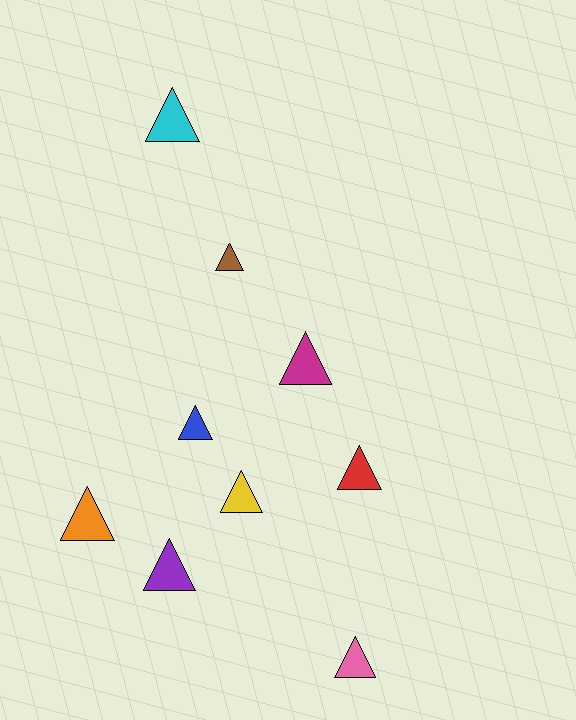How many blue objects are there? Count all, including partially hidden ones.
There is 1 blue object.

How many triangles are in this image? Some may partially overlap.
There are 9 triangles.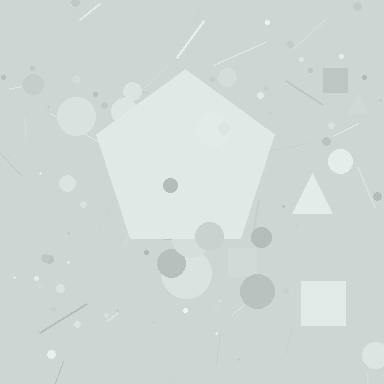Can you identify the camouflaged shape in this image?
The camouflaged shape is a pentagon.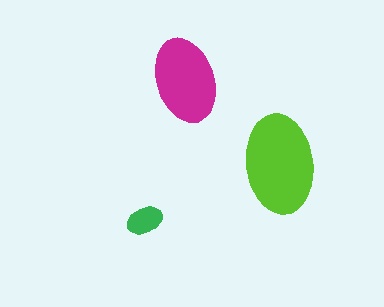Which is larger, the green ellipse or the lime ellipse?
The lime one.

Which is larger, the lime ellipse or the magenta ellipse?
The lime one.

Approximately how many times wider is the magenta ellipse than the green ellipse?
About 2.5 times wider.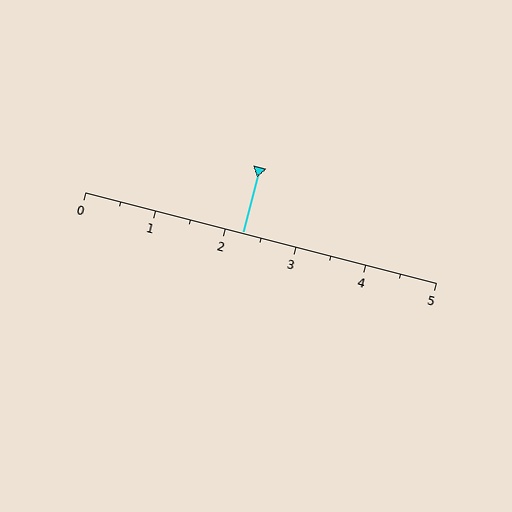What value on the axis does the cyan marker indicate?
The marker indicates approximately 2.2.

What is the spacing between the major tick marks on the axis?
The major ticks are spaced 1 apart.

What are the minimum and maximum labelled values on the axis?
The axis runs from 0 to 5.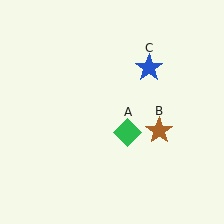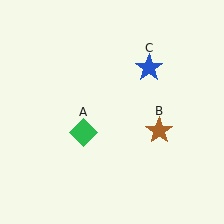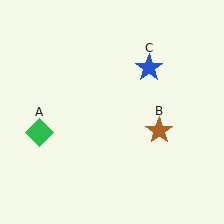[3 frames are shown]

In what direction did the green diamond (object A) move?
The green diamond (object A) moved left.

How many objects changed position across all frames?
1 object changed position: green diamond (object A).